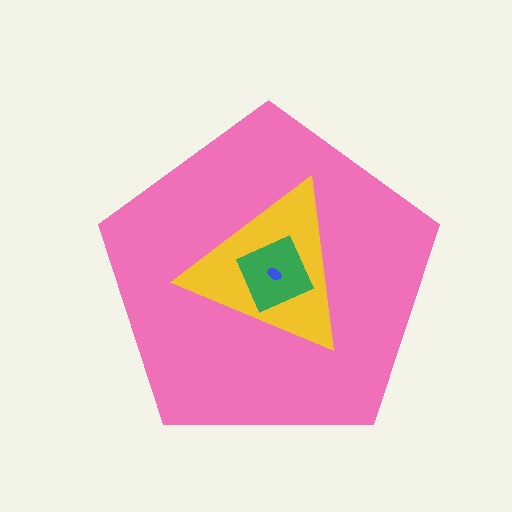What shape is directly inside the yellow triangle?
The green square.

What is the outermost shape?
The pink pentagon.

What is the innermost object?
The blue ellipse.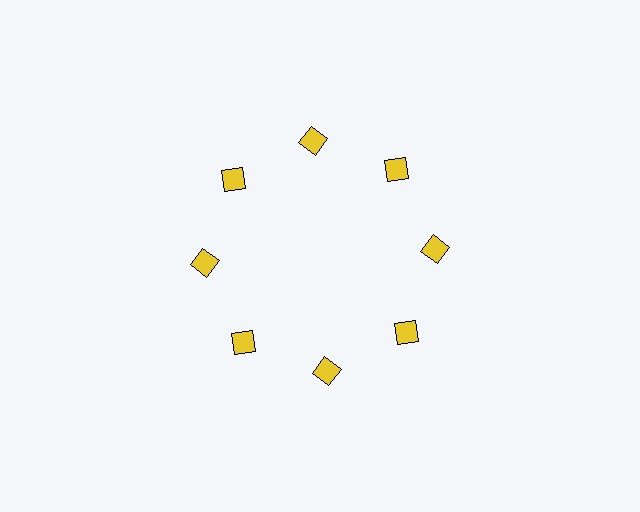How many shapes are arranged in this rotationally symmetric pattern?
There are 8 shapes, arranged in 8 groups of 1.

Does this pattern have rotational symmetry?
Yes, this pattern has 8-fold rotational symmetry. It looks the same after rotating 45 degrees around the center.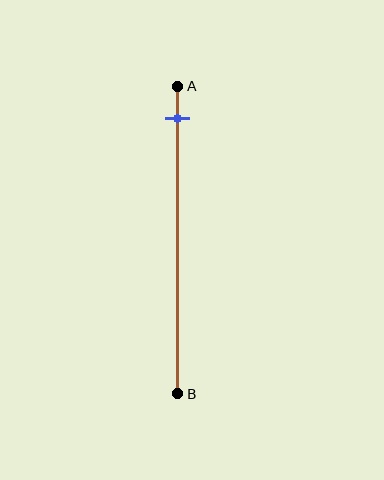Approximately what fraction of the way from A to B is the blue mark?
The blue mark is approximately 10% of the way from A to B.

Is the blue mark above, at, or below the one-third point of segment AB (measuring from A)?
The blue mark is above the one-third point of segment AB.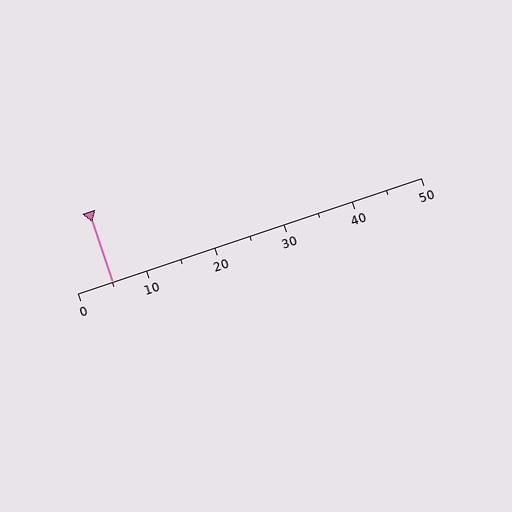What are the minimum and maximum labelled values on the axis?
The axis runs from 0 to 50.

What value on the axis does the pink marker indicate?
The marker indicates approximately 5.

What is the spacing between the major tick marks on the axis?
The major ticks are spaced 10 apart.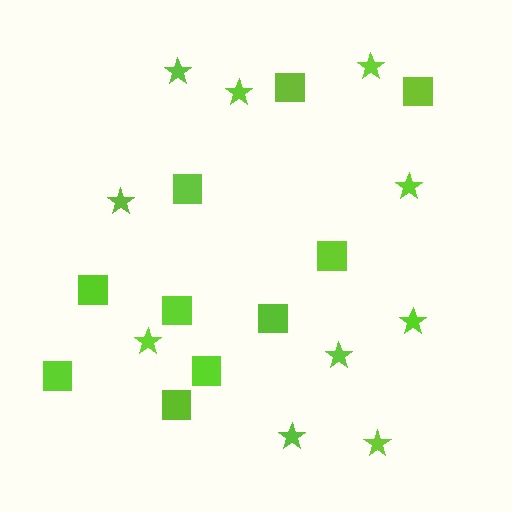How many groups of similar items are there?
There are 2 groups: one group of stars (10) and one group of squares (10).